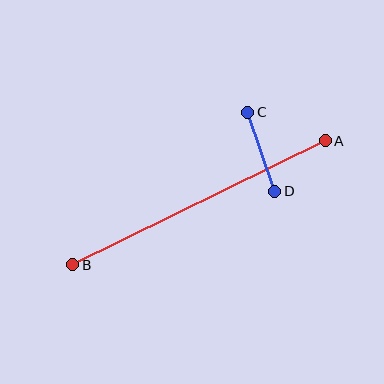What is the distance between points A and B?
The distance is approximately 281 pixels.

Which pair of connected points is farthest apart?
Points A and B are farthest apart.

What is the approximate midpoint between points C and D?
The midpoint is at approximately (261, 152) pixels.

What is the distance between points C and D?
The distance is approximately 83 pixels.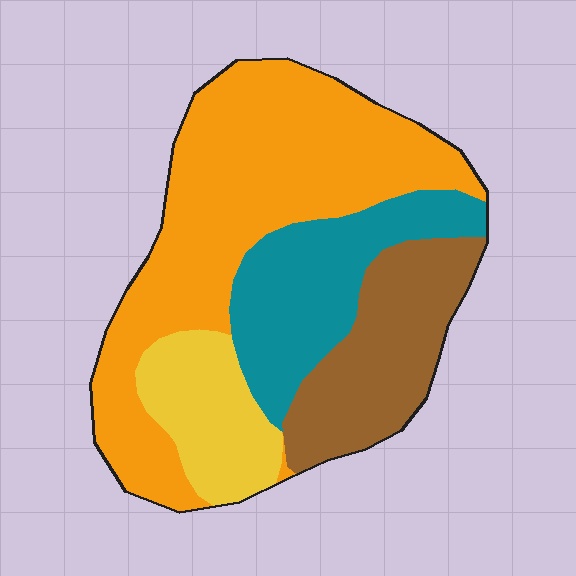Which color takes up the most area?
Orange, at roughly 45%.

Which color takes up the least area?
Yellow, at roughly 15%.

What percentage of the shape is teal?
Teal covers roughly 20% of the shape.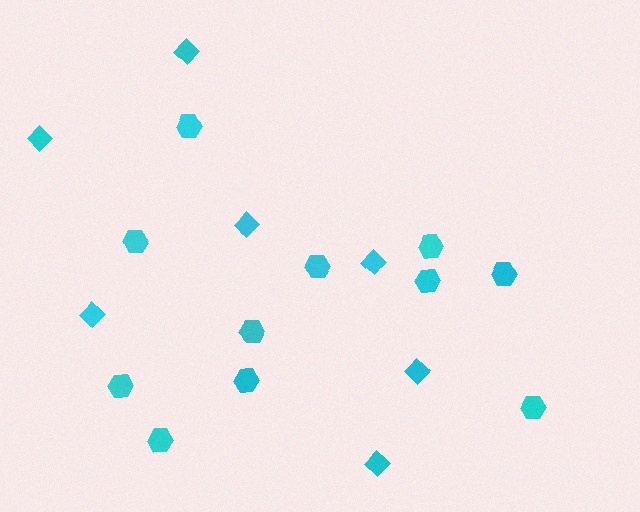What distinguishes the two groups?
There are 2 groups: one group of hexagons (11) and one group of diamonds (7).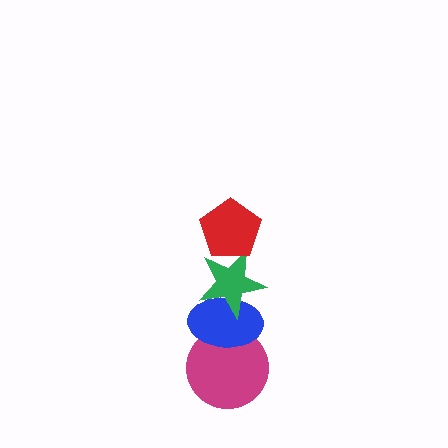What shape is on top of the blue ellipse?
The green star is on top of the blue ellipse.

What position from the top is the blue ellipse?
The blue ellipse is 3rd from the top.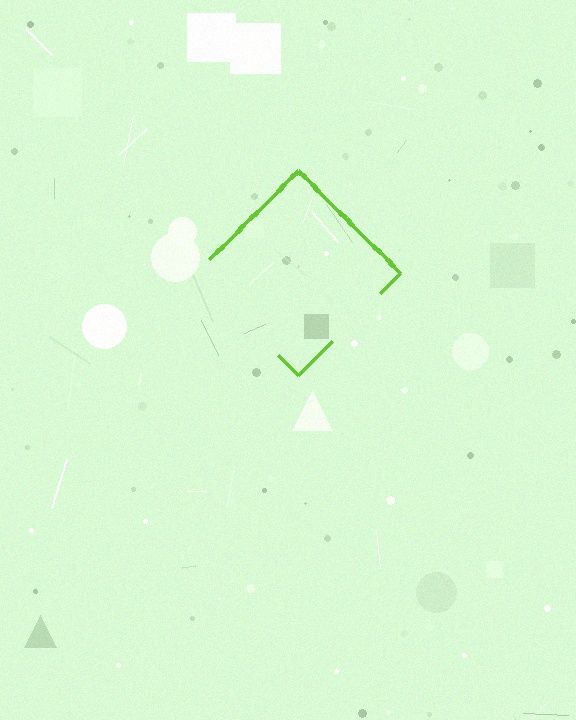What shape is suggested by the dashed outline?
The dashed outline suggests a diamond.